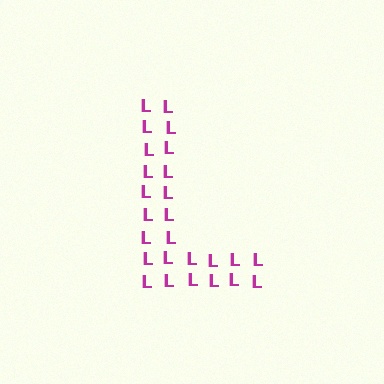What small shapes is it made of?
It is made of small letter L's.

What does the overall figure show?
The overall figure shows the letter L.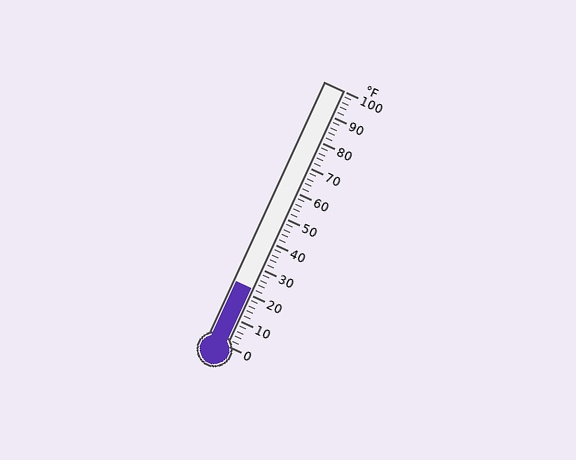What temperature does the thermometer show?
The thermometer shows approximately 22°F.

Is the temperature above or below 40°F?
The temperature is below 40°F.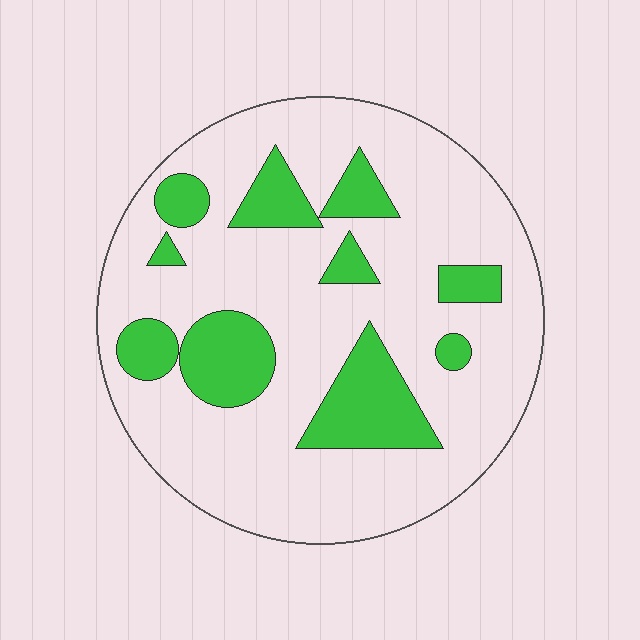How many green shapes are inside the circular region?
10.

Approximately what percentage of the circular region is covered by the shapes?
Approximately 25%.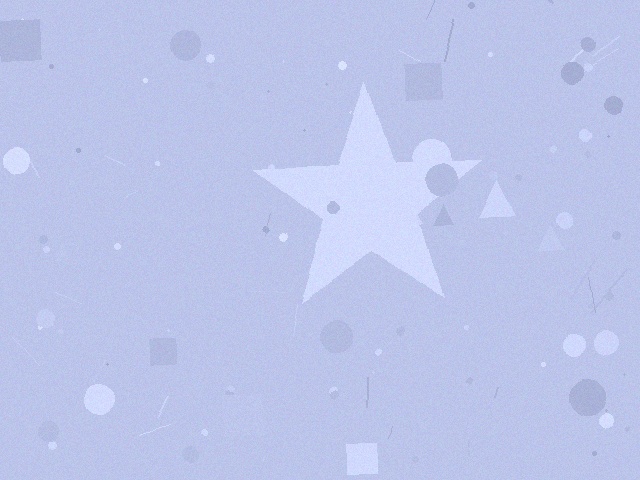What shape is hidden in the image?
A star is hidden in the image.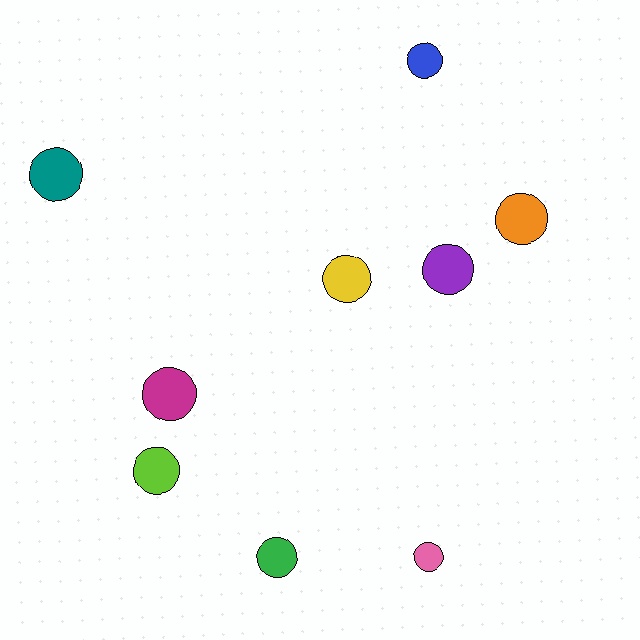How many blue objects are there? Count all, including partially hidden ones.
There is 1 blue object.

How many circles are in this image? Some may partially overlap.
There are 9 circles.